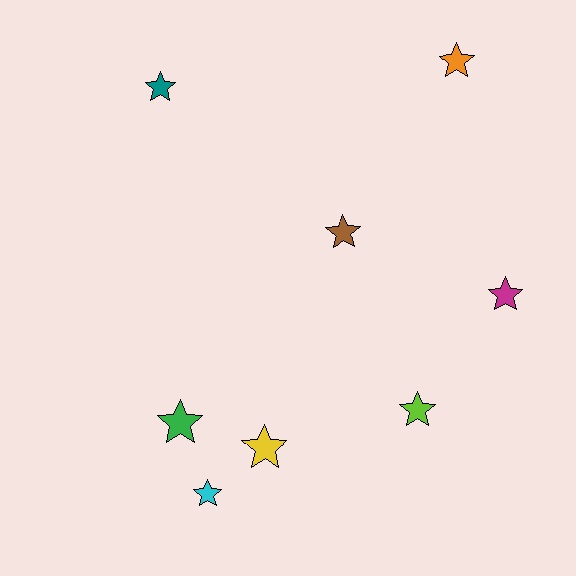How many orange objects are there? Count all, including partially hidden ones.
There is 1 orange object.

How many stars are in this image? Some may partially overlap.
There are 8 stars.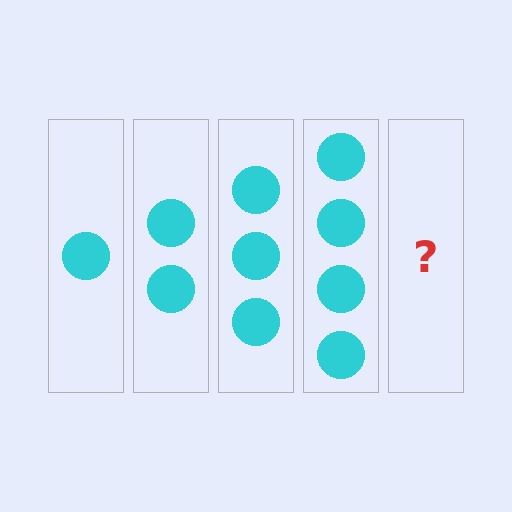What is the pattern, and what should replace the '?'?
The pattern is that each step adds one more circle. The '?' should be 5 circles.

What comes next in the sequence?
The next element should be 5 circles.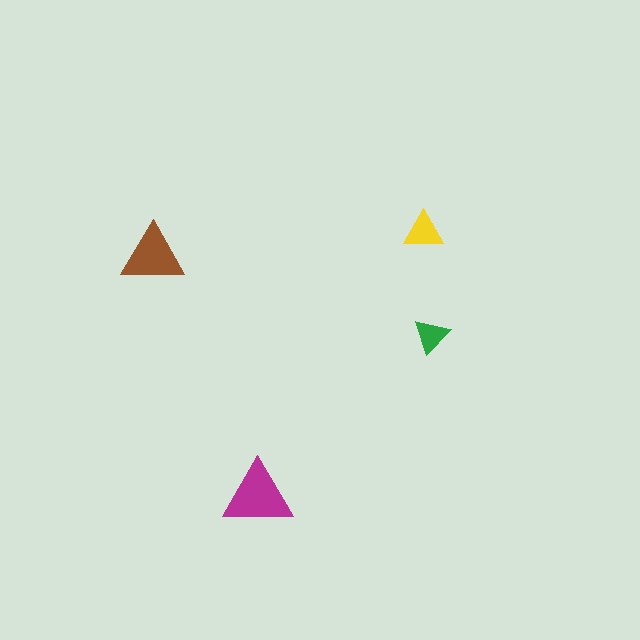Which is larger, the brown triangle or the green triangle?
The brown one.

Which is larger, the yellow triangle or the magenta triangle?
The magenta one.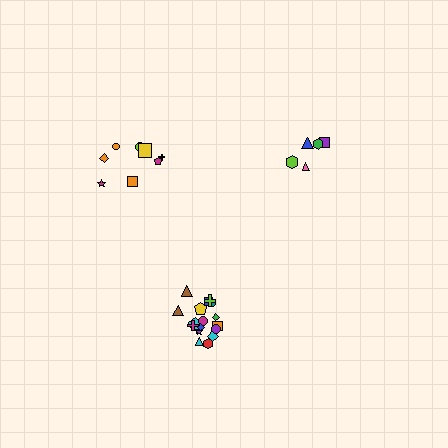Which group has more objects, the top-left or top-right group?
The top-left group.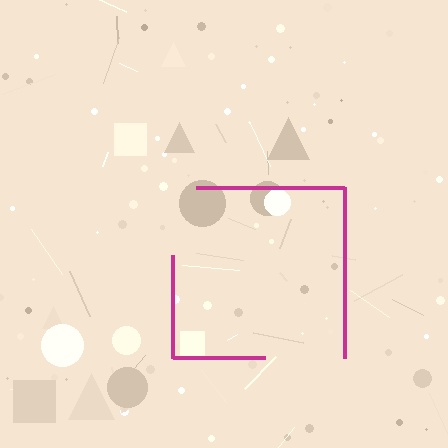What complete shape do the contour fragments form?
The contour fragments form a square.